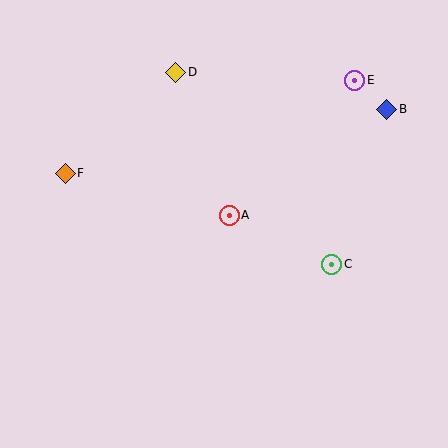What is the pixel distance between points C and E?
The distance between C and E is 185 pixels.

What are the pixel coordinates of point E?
Point E is at (355, 80).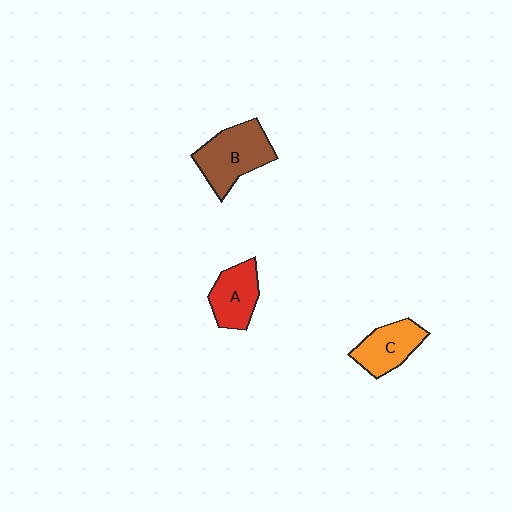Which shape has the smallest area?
Shape C (orange).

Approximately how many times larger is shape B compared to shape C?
Approximately 1.4 times.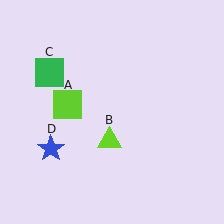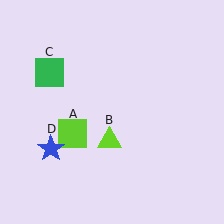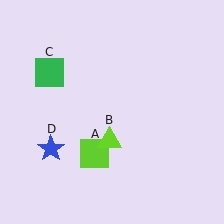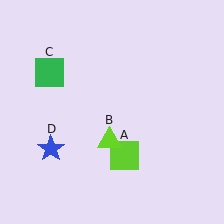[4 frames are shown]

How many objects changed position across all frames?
1 object changed position: lime square (object A).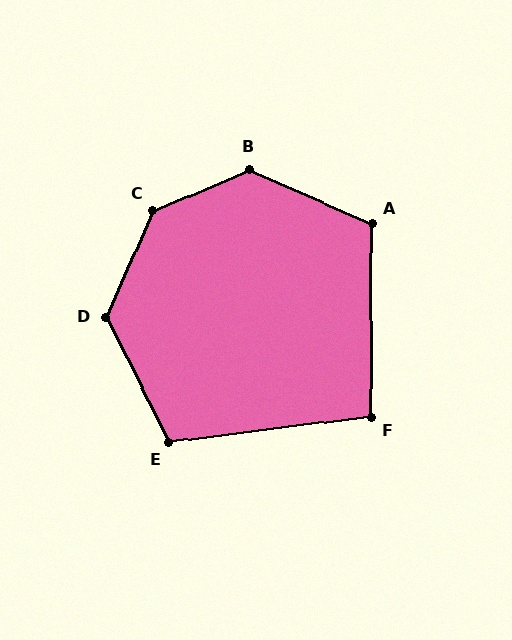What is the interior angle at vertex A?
Approximately 114 degrees (obtuse).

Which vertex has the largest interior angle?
C, at approximately 137 degrees.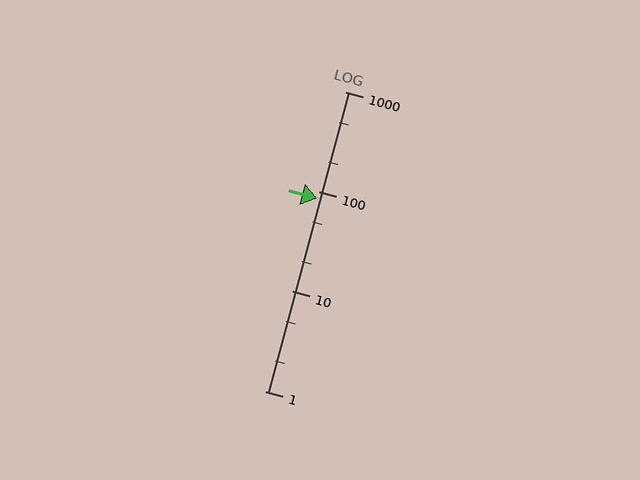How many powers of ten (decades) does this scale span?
The scale spans 3 decades, from 1 to 1000.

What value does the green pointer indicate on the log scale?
The pointer indicates approximately 85.